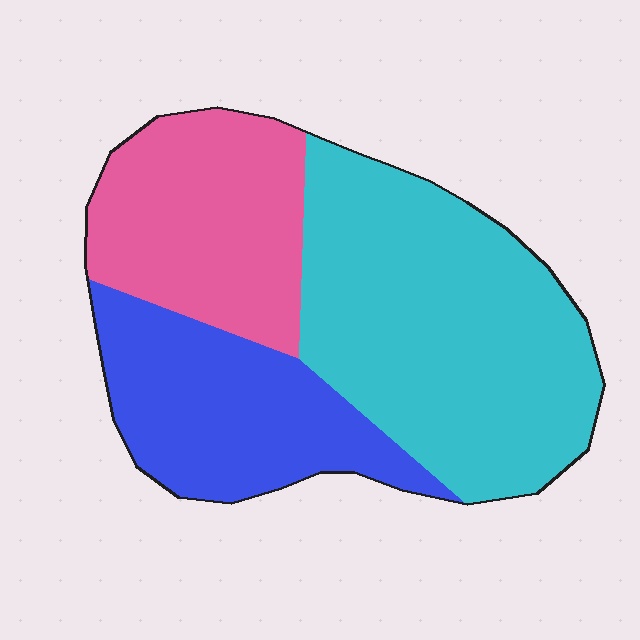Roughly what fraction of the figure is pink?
Pink takes up about one quarter (1/4) of the figure.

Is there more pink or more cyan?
Cyan.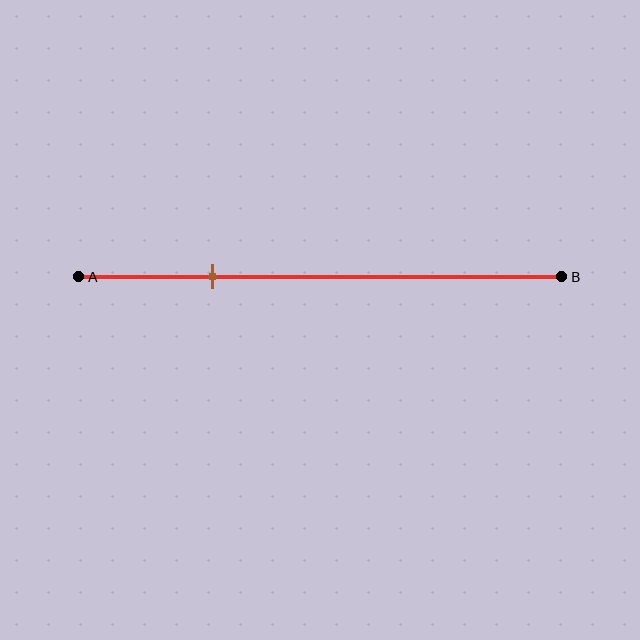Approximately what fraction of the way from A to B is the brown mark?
The brown mark is approximately 30% of the way from A to B.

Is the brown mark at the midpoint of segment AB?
No, the mark is at about 30% from A, not at the 50% midpoint.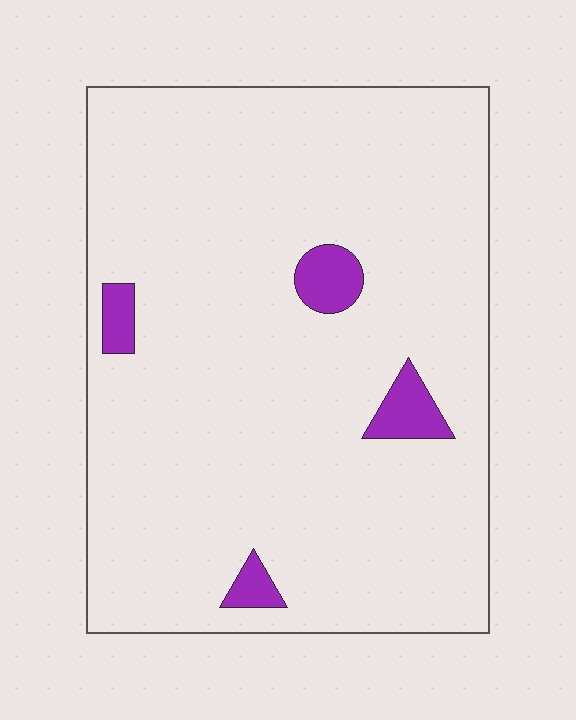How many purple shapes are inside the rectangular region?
4.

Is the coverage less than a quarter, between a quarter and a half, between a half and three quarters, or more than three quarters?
Less than a quarter.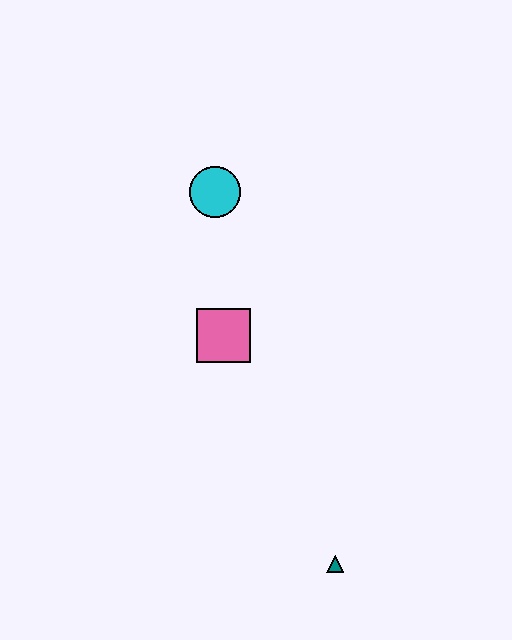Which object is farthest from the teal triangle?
The cyan circle is farthest from the teal triangle.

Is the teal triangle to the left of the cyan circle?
No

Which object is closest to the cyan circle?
The pink square is closest to the cyan circle.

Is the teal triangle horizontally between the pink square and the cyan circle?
No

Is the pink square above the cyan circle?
No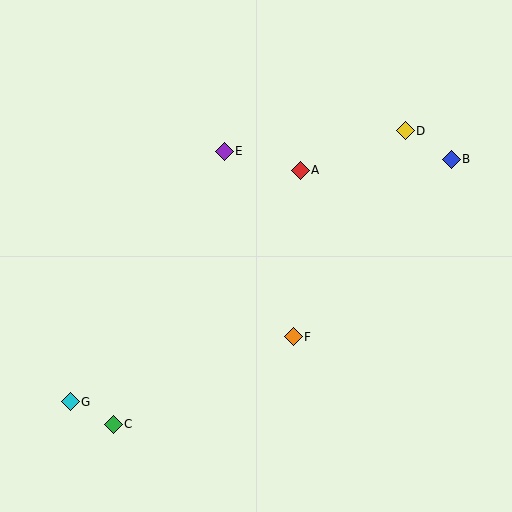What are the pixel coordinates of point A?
Point A is at (300, 170).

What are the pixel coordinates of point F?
Point F is at (293, 337).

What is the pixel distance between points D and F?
The distance between D and F is 235 pixels.